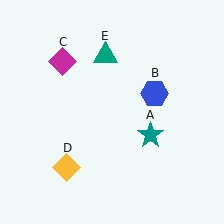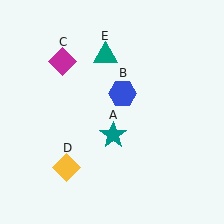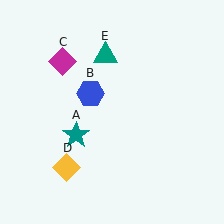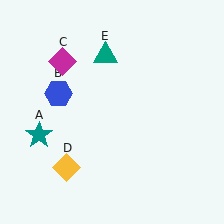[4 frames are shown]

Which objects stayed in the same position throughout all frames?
Magenta diamond (object C) and yellow diamond (object D) and teal triangle (object E) remained stationary.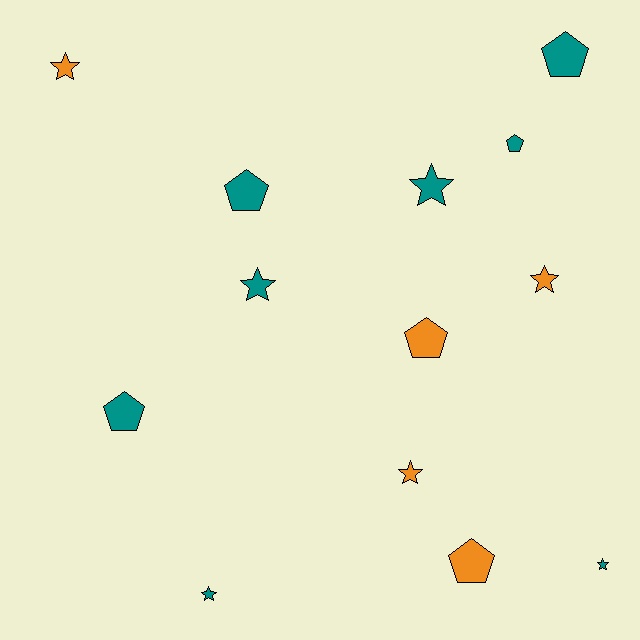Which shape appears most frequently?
Star, with 7 objects.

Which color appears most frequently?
Teal, with 8 objects.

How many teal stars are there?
There are 4 teal stars.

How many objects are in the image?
There are 13 objects.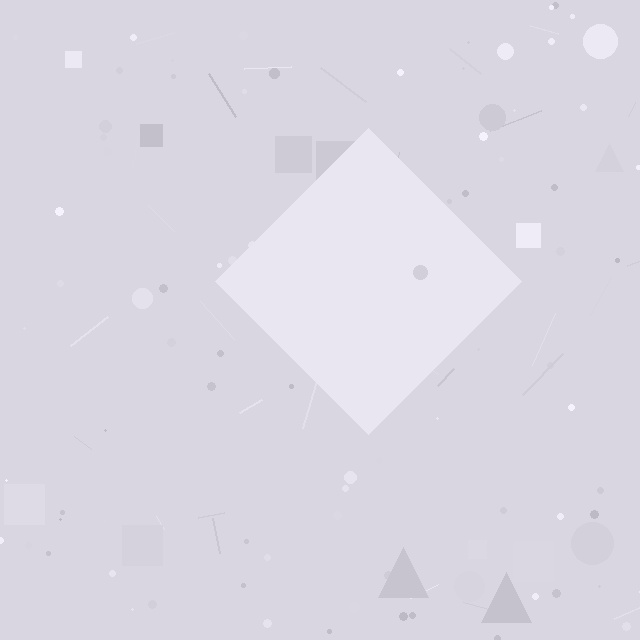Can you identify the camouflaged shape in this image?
The camouflaged shape is a diamond.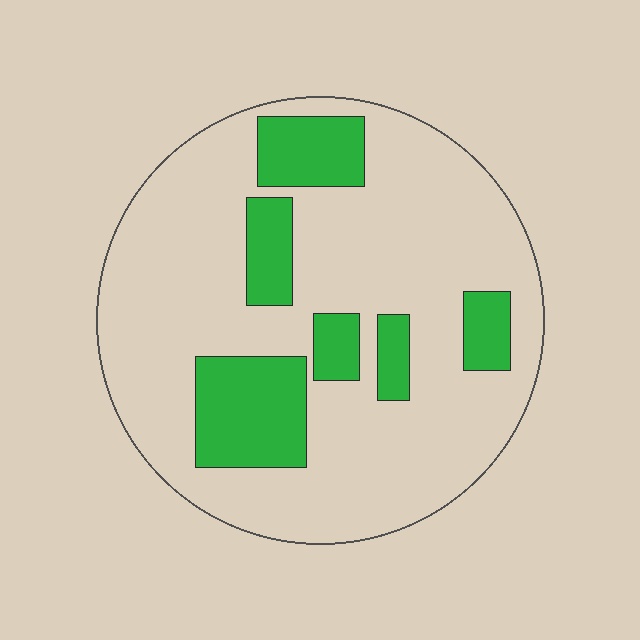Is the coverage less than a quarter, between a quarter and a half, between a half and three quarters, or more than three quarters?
Less than a quarter.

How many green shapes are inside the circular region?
6.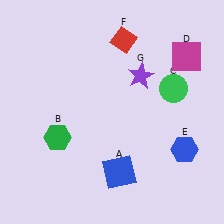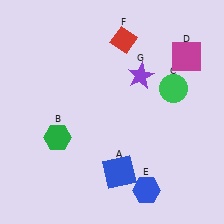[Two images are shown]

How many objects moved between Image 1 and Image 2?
1 object moved between the two images.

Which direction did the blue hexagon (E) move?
The blue hexagon (E) moved down.